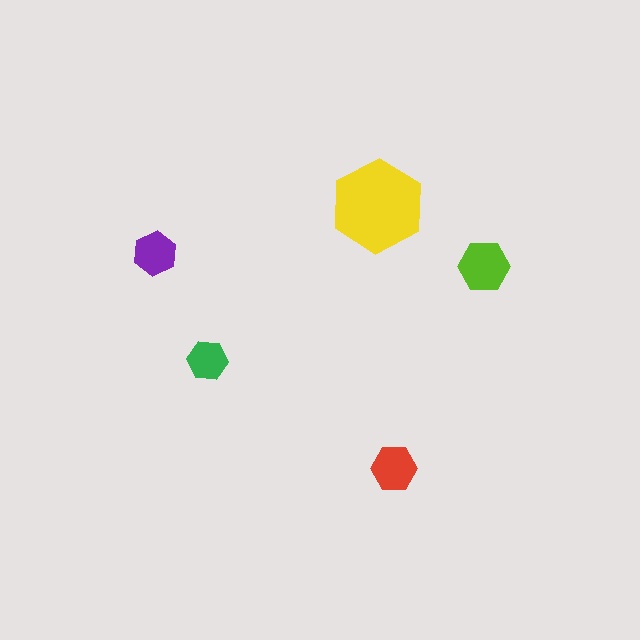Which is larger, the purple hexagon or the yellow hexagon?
The yellow one.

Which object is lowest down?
The red hexagon is bottommost.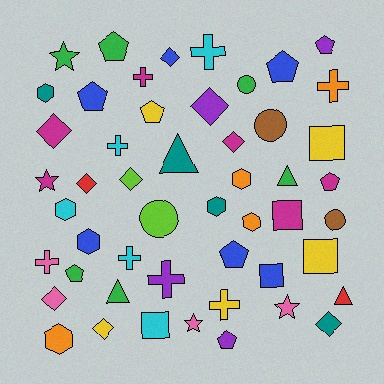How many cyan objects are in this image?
There are 5 cyan objects.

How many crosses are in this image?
There are 8 crosses.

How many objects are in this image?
There are 50 objects.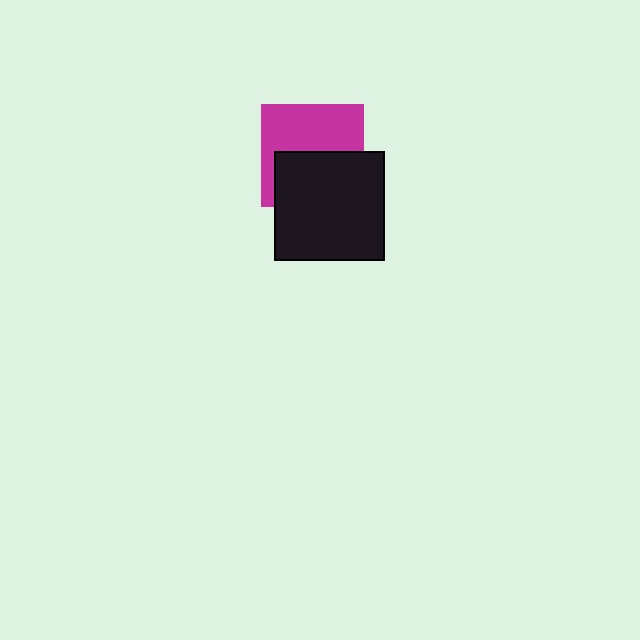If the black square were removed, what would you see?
You would see the complete magenta square.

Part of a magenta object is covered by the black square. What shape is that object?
It is a square.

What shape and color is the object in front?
The object in front is a black square.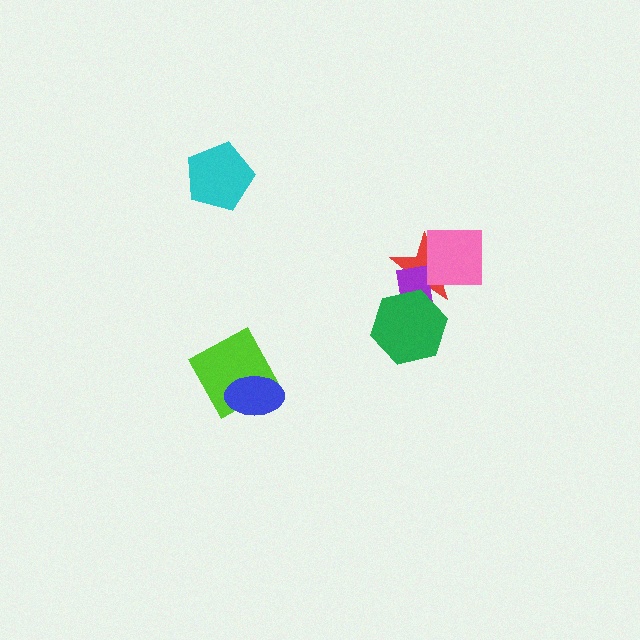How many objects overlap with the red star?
3 objects overlap with the red star.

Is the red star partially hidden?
Yes, it is partially covered by another shape.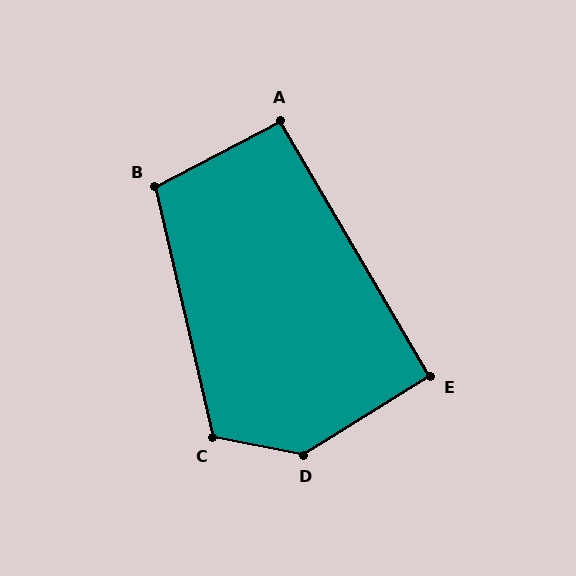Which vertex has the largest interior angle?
D, at approximately 137 degrees.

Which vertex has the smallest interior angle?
E, at approximately 91 degrees.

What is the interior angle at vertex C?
Approximately 114 degrees (obtuse).